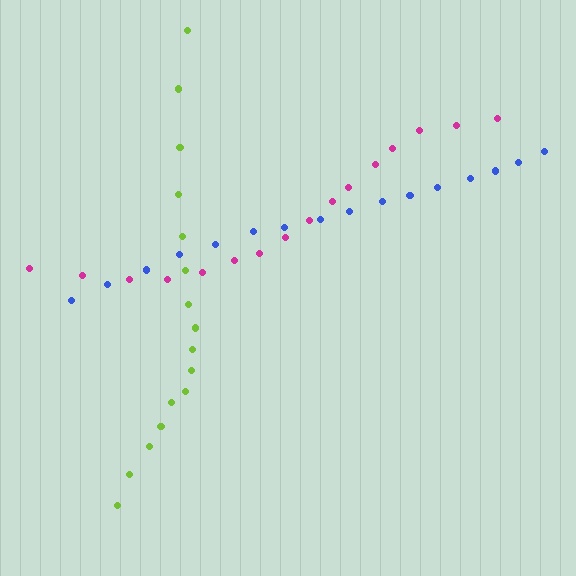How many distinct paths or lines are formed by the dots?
There are 3 distinct paths.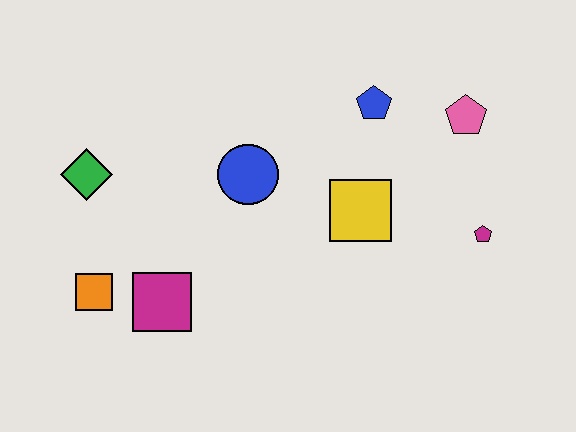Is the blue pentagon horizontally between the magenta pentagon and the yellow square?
Yes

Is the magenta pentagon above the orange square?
Yes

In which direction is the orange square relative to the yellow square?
The orange square is to the left of the yellow square.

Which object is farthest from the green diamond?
The magenta pentagon is farthest from the green diamond.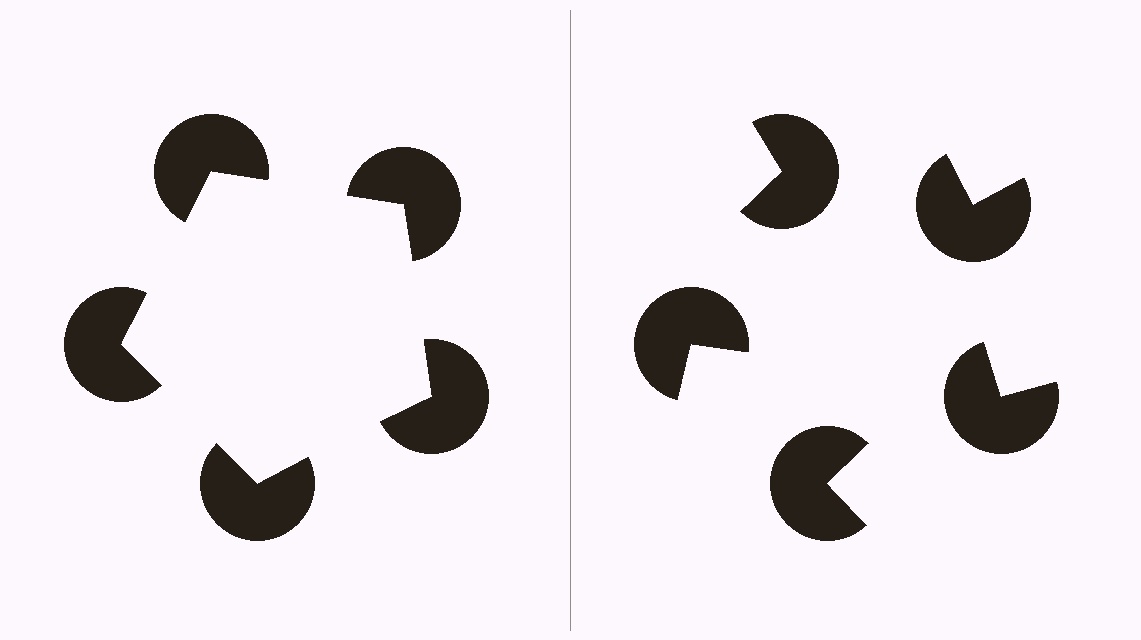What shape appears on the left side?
An illusory pentagon.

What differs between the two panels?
The pac-man discs are positioned identically on both sides; only the wedge orientations differ. On the left they align to a pentagon; on the right they are misaligned.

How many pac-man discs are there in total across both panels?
10 — 5 on each side.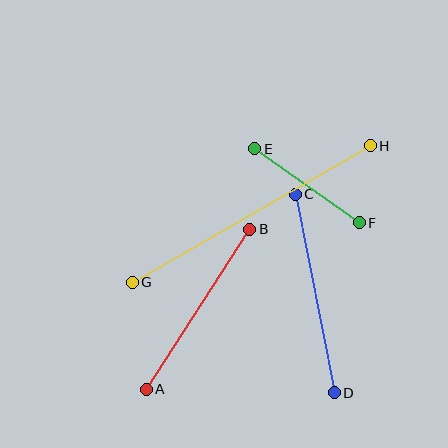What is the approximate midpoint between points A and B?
The midpoint is at approximately (198, 309) pixels.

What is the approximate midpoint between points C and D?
The midpoint is at approximately (315, 293) pixels.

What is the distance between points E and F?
The distance is approximately 128 pixels.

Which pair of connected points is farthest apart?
Points G and H are farthest apart.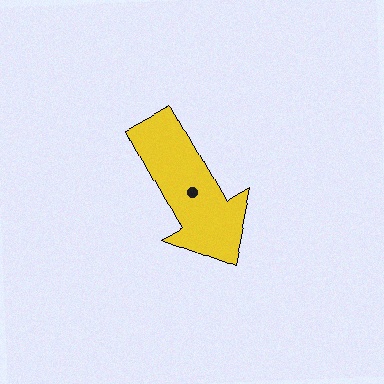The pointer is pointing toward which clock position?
Roughly 5 o'clock.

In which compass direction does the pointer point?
Southeast.